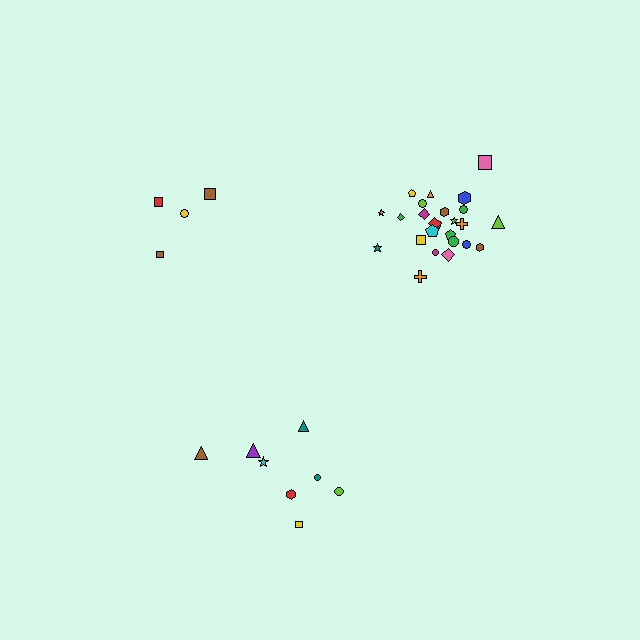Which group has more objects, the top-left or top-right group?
The top-right group.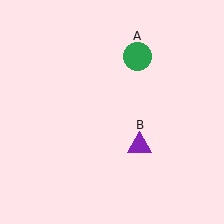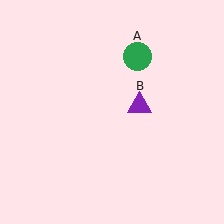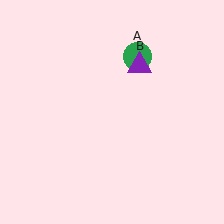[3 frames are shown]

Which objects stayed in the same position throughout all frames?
Green circle (object A) remained stationary.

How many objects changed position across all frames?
1 object changed position: purple triangle (object B).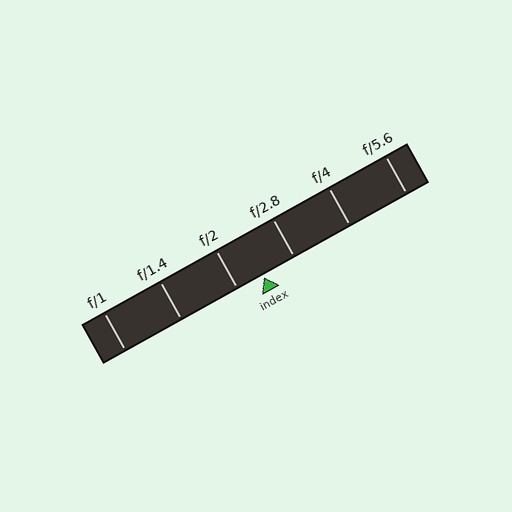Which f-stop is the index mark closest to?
The index mark is closest to f/2.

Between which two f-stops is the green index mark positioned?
The index mark is between f/2 and f/2.8.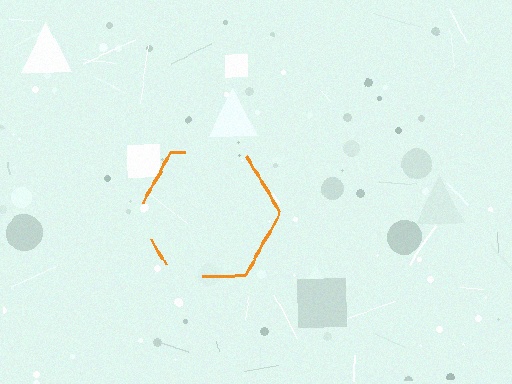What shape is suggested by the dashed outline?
The dashed outline suggests a hexagon.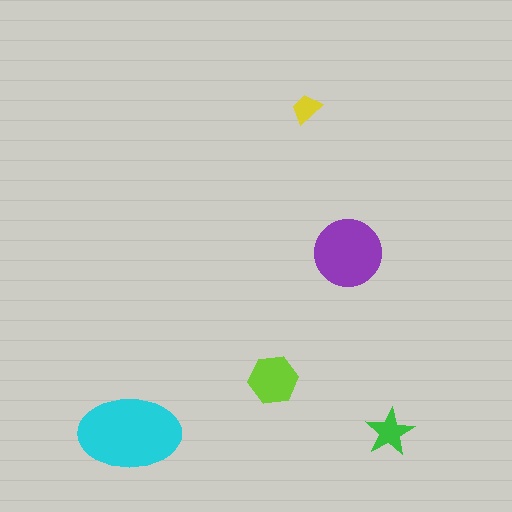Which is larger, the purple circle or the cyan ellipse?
The cyan ellipse.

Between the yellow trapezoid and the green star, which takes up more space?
The green star.